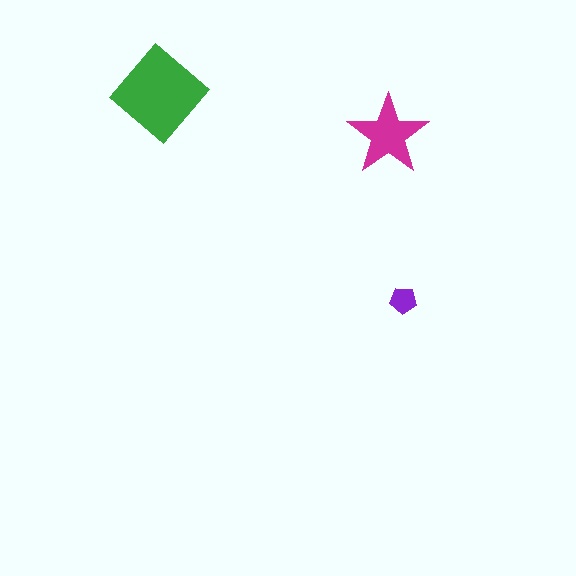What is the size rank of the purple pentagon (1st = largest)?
3rd.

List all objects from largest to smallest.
The green diamond, the magenta star, the purple pentagon.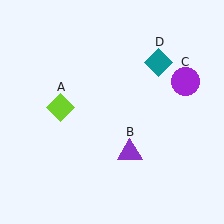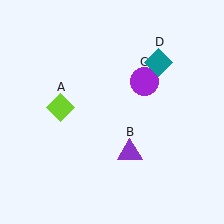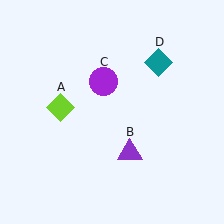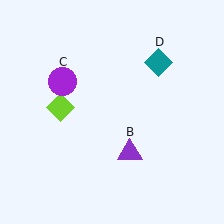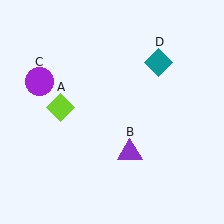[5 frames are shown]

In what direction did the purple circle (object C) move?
The purple circle (object C) moved left.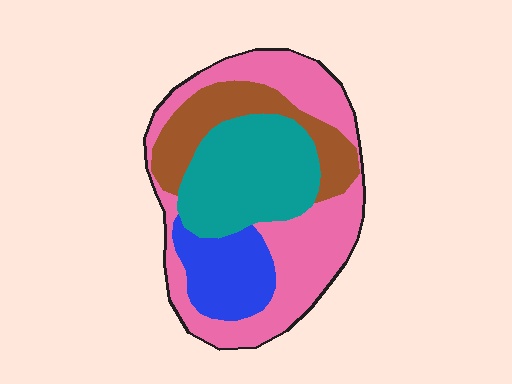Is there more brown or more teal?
Teal.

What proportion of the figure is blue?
Blue covers 14% of the figure.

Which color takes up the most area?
Pink, at roughly 40%.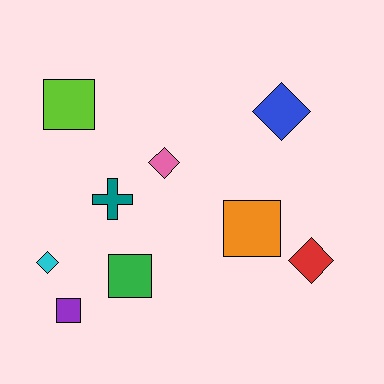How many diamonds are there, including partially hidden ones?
There are 4 diamonds.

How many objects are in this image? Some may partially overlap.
There are 9 objects.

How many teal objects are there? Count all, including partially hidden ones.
There is 1 teal object.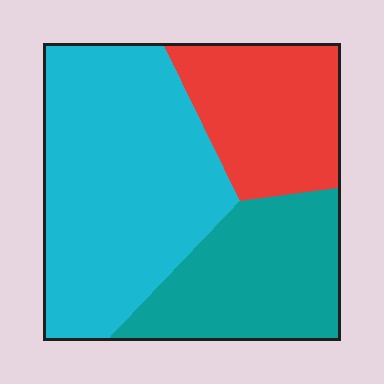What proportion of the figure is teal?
Teal takes up about one quarter (1/4) of the figure.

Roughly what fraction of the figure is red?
Red takes up about one quarter (1/4) of the figure.